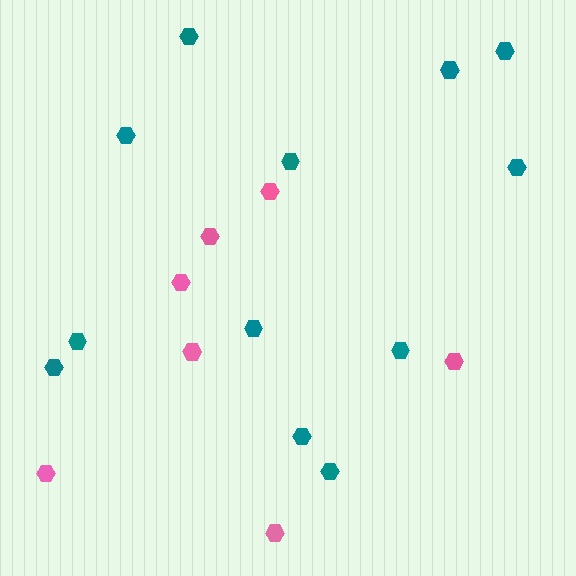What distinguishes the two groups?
There are 2 groups: one group of teal hexagons (12) and one group of pink hexagons (7).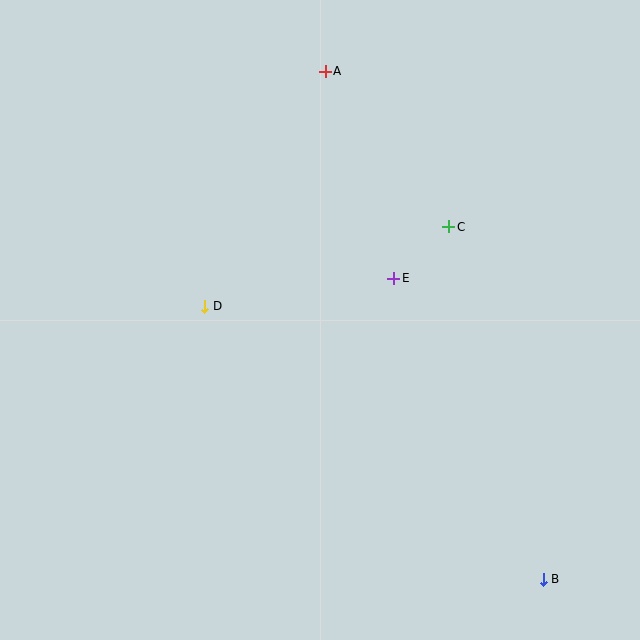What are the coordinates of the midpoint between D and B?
The midpoint between D and B is at (374, 443).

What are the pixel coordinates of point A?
Point A is at (325, 71).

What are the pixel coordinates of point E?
Point E is at (394, 278).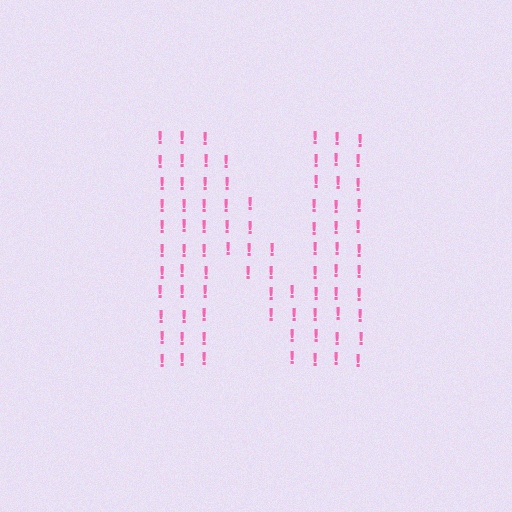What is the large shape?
The large shape is the letter N.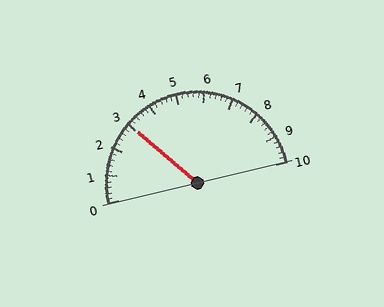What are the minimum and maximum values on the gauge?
The gauge ranges from 0 to 10.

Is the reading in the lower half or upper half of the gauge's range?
The reading is in the lower half of the range (0 to 10).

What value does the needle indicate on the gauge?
The needle indicates approximately 3.0.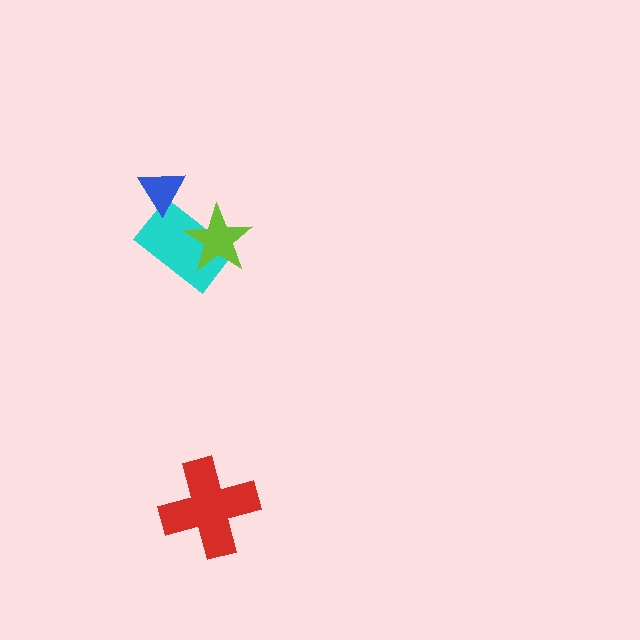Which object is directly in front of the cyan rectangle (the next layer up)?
The lime star is directly in front of the cyan rectangle.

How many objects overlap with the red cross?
0 objects overlap with the red cross.